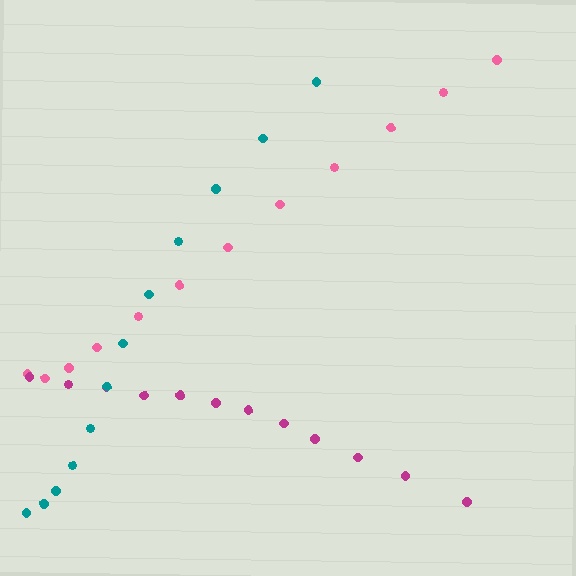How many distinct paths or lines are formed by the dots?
There are 3 distinct paths.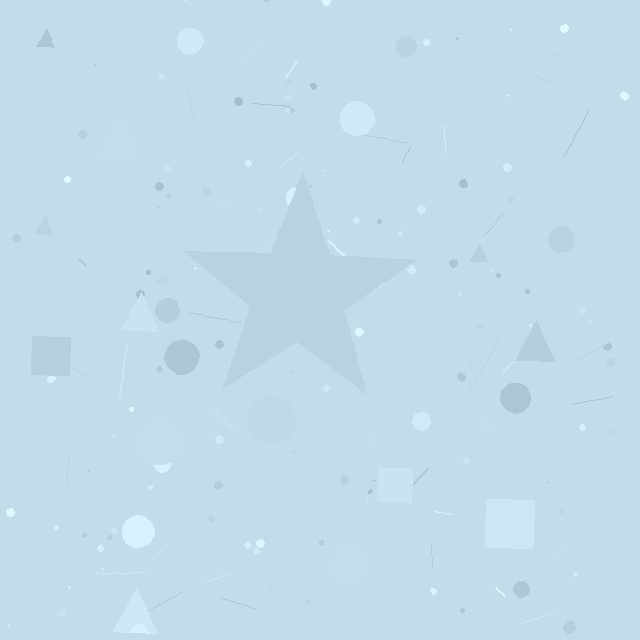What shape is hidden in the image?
A star is hidden in the image.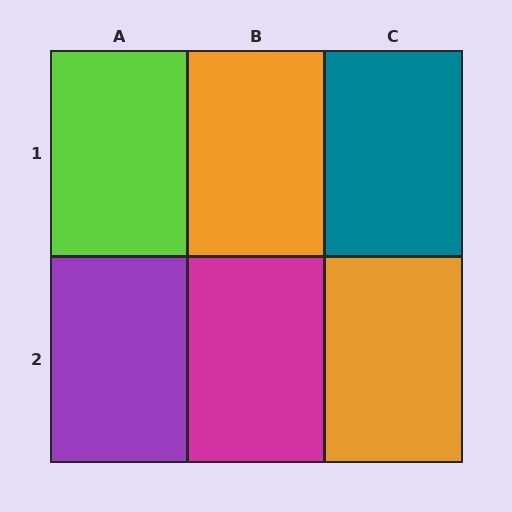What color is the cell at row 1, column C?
Teal.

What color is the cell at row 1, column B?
Orange.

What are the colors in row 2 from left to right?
Purple, magenta, orange.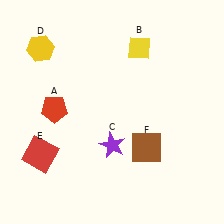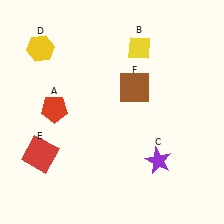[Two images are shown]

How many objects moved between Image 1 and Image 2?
2 objects moved between the two images.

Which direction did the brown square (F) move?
The brown square (F) moved up.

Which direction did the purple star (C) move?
The purple star (C) moved right.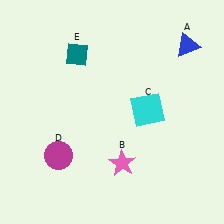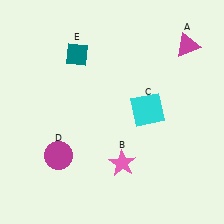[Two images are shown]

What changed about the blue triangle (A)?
In Image 1, A is blue. In Image 2, it changed to magenta.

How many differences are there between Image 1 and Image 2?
There is 1 difference between the two images.